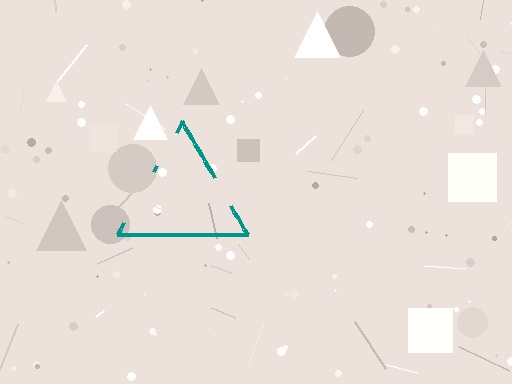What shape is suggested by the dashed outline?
The dashed outline suggests a triangle.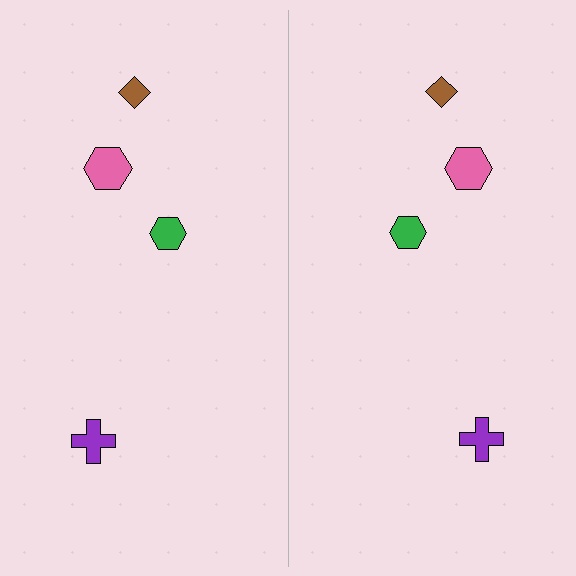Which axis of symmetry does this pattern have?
The pattern has a vertical axis of symmetry running through the center of the image.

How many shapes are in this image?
There are 8 shapes in this image.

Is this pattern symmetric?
Yes, this pattern has bilateral (reflection) symmetry.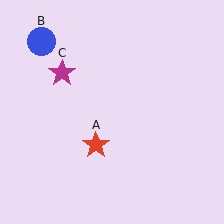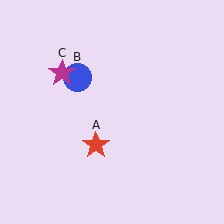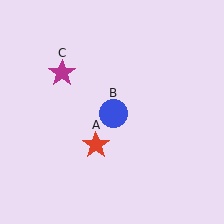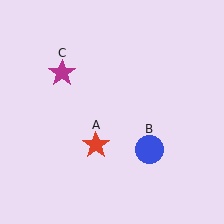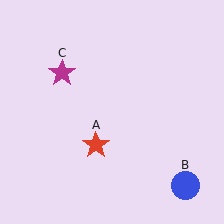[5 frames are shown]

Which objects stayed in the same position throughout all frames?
Red star (object A) and magenta star (object C) remained stationary.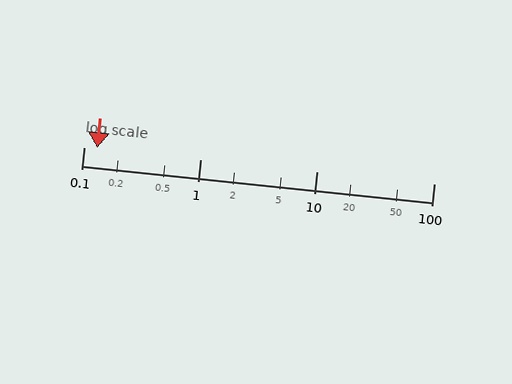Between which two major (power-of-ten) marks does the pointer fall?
The pointer is between 0.1 and 1.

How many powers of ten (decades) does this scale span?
The scale spans 3 decades, from 0.1 to 100.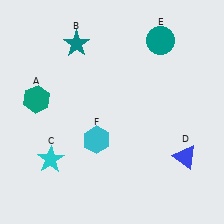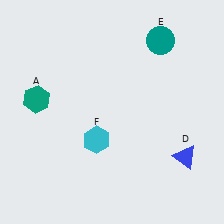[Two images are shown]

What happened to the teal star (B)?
The teal star (B) was removed in Image 2. It was in the top-left area of Image 1.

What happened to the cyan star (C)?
The cyan star (C) was removed in Image 2. It was in the bottom-left area of Image 1.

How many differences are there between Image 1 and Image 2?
There are 2 differences between the two images.